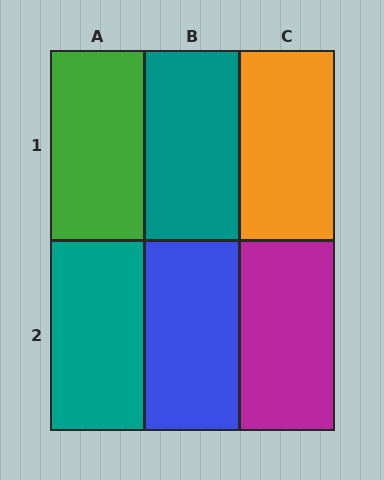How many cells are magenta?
1 cell is magenta.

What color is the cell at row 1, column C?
Orange.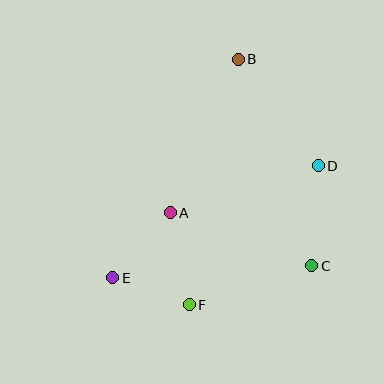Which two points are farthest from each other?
Points B and E are farthest from each other.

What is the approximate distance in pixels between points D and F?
The distance between D and F is approximately 189 pixels.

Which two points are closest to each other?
Points E and F are closest to each other.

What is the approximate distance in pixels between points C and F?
The distance between C and F is approximately 128 pixels.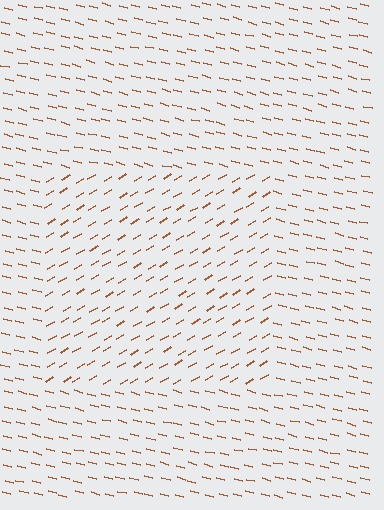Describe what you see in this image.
The image is filled with small brown line segments. A rectangle region in the image has lines oriented differently from the surrounding lines, creating a visible texture boundary.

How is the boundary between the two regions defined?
The boundary is defined purely by a change in line orientation (approximately 45 degrees difference). All lines are the same color and thickness.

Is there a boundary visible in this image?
Yes, there is a texture boundary formed by a change in line orientation.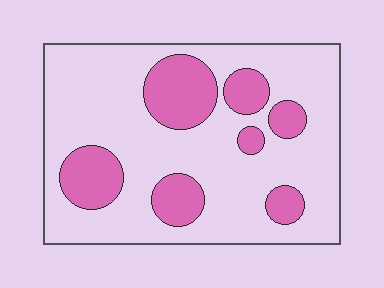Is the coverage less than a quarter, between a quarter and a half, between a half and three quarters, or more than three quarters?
Less than a quarter.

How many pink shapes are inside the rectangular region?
7.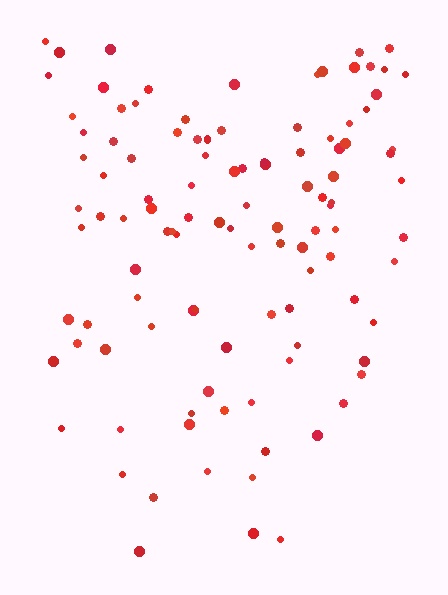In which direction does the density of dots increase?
From bottom to top, with the top side densest.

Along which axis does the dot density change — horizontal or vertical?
Vertical.